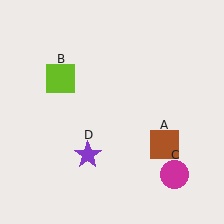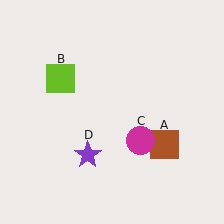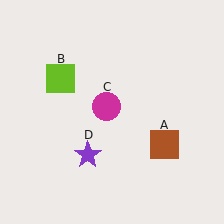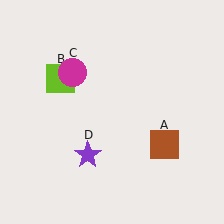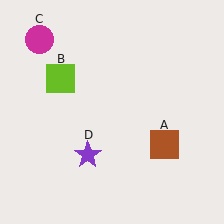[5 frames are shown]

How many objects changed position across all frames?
1 object changed position: magenta circle (object C).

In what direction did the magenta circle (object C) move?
The magenta circle (object C) moved up and to the left.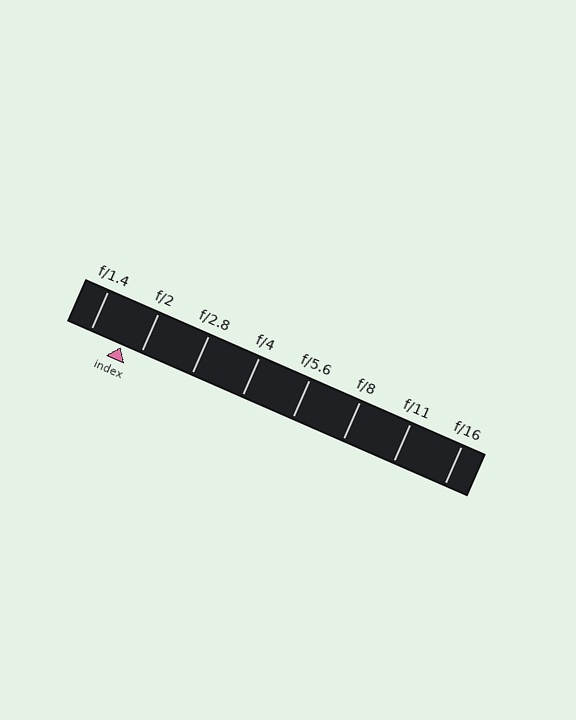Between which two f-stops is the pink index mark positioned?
The index mark is between f/1.4 and f/2.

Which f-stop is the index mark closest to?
The index mark is closest to f/2.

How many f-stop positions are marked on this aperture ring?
There are 8 f-stop positions marked.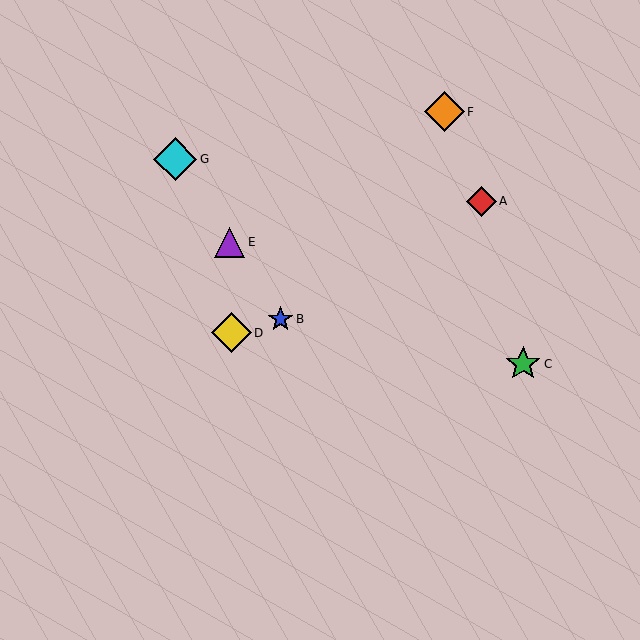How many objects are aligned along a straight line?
3 objects (B, E, G) are aligned along a straight line.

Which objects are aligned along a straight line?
Objects B, E, G are aligned along a straight line.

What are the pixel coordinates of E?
Object E is at (230, 242).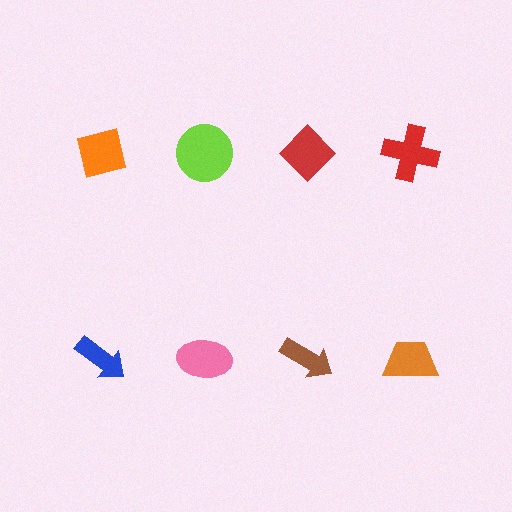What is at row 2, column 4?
An orange trapezoid.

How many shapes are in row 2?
4 shapes.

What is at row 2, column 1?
A blue arrow.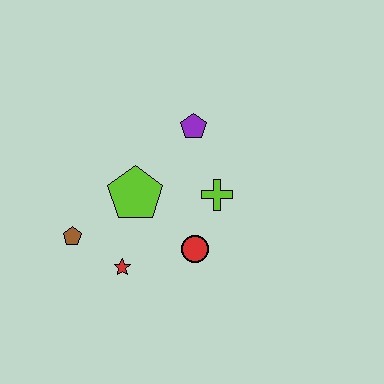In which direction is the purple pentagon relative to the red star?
The purple pentagon is above the red star.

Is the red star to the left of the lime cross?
Yes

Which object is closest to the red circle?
The lime cross is closest to the red circle.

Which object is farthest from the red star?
The purple pentagon is farthest from the red star.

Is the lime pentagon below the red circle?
No